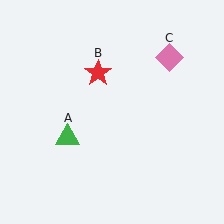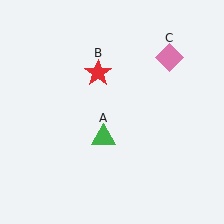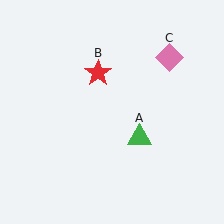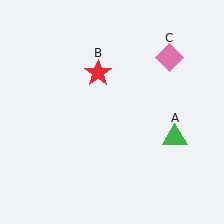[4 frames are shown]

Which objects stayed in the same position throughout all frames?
Red star (object B) and pink diamond (object C) remained stationary.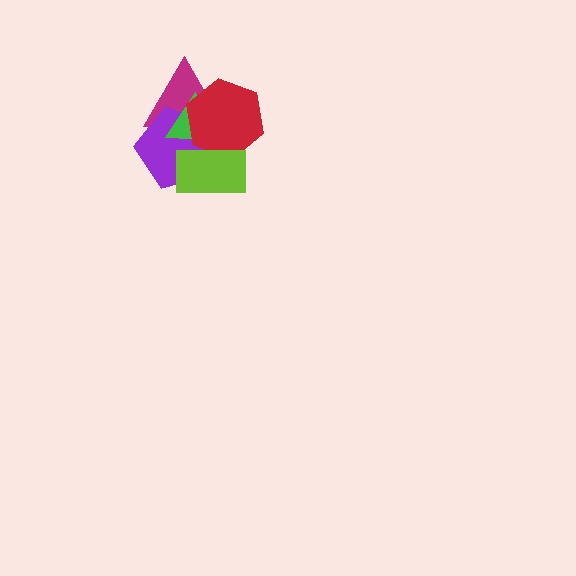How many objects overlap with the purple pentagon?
4 objects overlap with the purple pentagon.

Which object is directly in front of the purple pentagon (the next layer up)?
The green triangle is directly in front of the purple pentagon.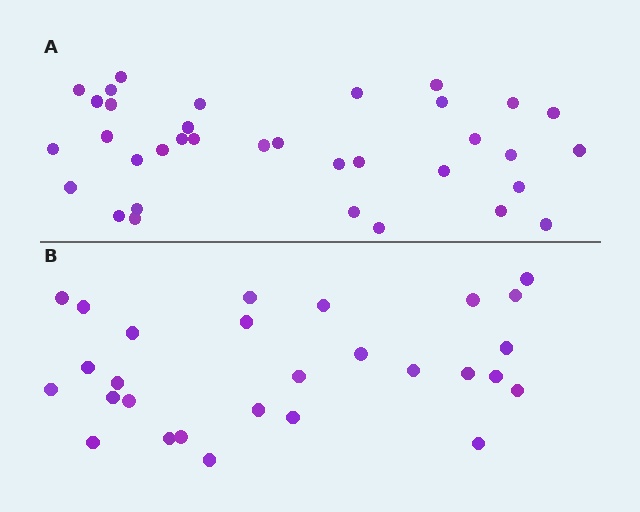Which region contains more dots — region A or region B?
Region A (the top region) has more dots.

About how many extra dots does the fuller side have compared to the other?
Region A has roughly 8 or so more dots than region B.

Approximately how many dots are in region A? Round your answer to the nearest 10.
About 40 dots. (The exact count is 35, which rounds to 40.)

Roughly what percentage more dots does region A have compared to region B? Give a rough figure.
About 25% more.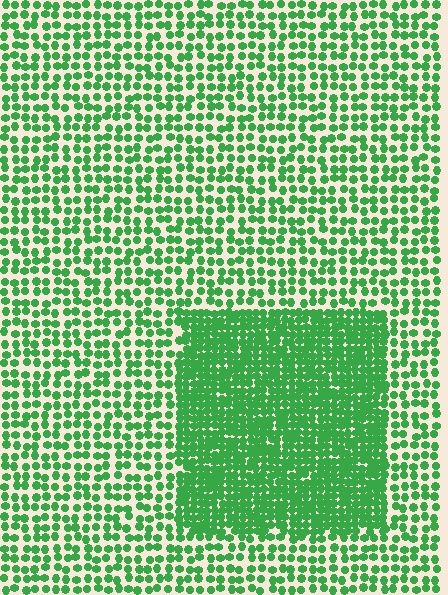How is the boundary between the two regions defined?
The boundary is defined by a change in element density (approximately 2.1x ratio). All elements are the same color, size, and shape.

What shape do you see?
I see a rectangle.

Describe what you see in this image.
The image contains small green elements arranged at two different densities. A rectangle-shaped region is visible where the elements are more densely packed than the surrounding area.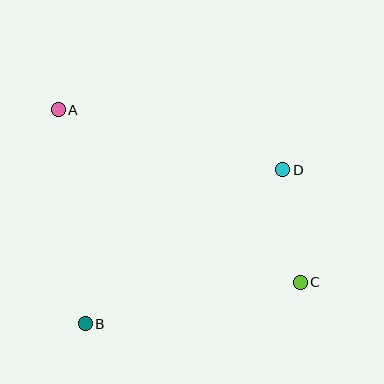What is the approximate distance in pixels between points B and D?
The distance between B and D is approximately 251 pixels.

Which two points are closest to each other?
Points C and D are closest to each other.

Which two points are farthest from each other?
Points A and C are farthest from each other.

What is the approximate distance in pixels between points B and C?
The distance between B and C is approximately 219 pixels.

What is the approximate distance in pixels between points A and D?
The distance between A and D is approximately 232 pixels.